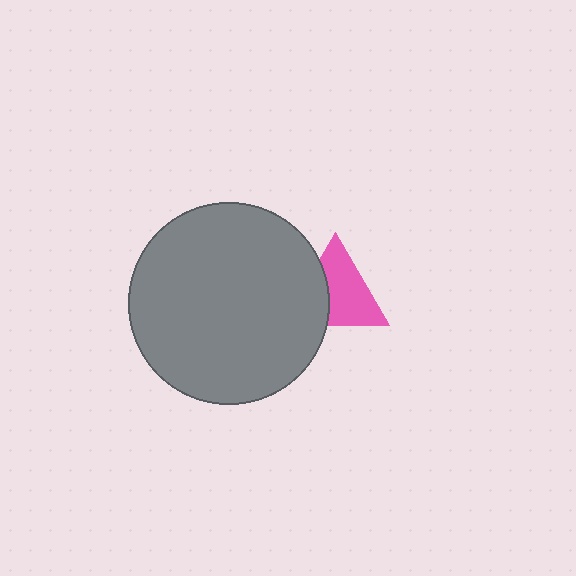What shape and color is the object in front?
The object in front is a gray circle.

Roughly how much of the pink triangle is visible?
About half of it is visible (roughly 65%).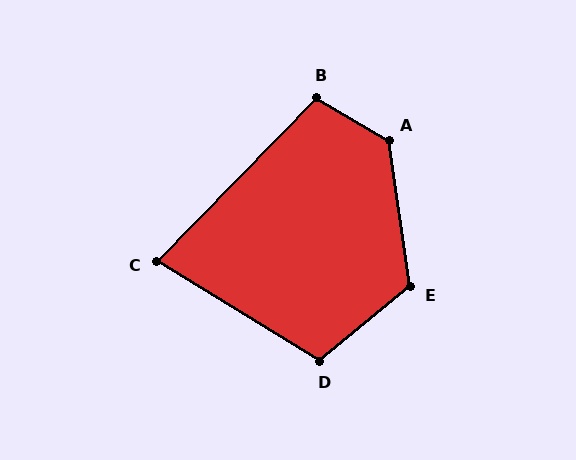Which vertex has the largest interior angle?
A, at approximately 129 degrees.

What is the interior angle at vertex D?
Approximately 109 degrees (obtuse).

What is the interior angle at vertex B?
Approximately 104 degrees (obtuse).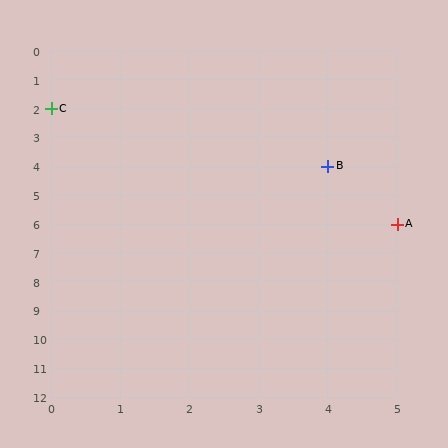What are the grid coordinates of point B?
Point B is at grid coordinates (4, 4).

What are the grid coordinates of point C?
Point C is at grid coordinates (0, 2).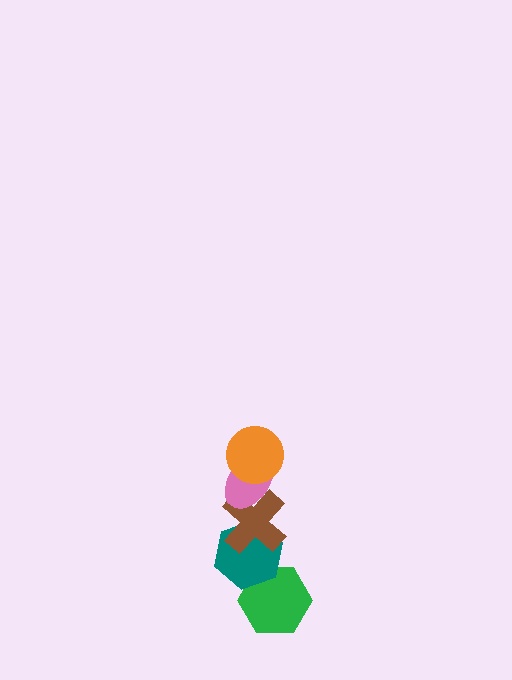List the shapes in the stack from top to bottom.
From top to bottom: the orange circle, the pink ellipse, the brown cross, the teal hexagon, the green hexagon.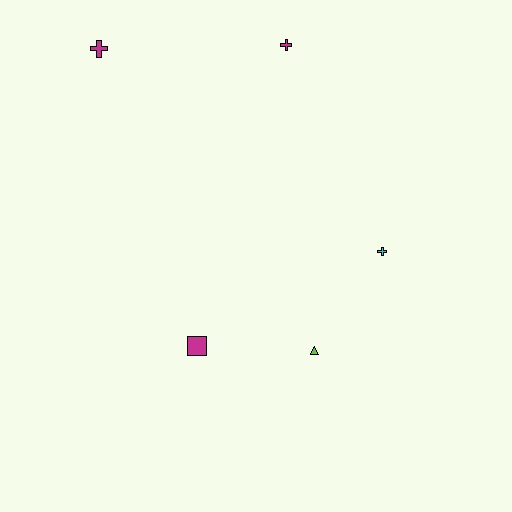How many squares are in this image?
There is 1 square.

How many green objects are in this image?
There are no green objects.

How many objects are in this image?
There are 5 objects.